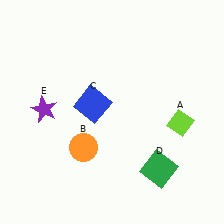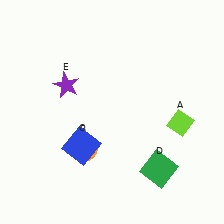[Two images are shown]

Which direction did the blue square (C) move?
The blue square (C) moved down.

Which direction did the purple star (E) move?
The purple star (E) moved up.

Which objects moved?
The objects that moved are: the blue square (C), the purple star (E).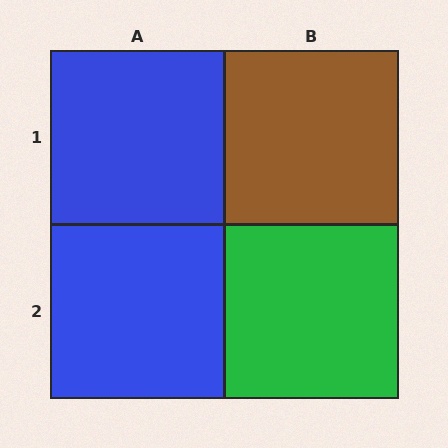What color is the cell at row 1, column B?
Brown.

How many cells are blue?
2 cells are blue.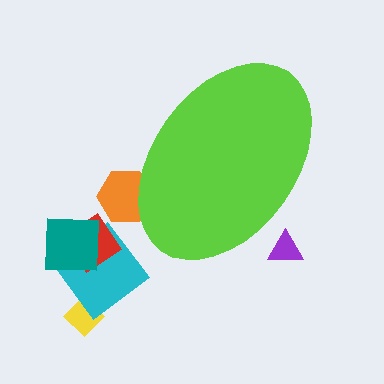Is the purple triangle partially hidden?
Yes, the purple triangle is partially hidden behind the lime ellipse.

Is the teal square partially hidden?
No, the teal square is fully visible.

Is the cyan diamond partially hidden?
No, the cyan diamond is fully visible.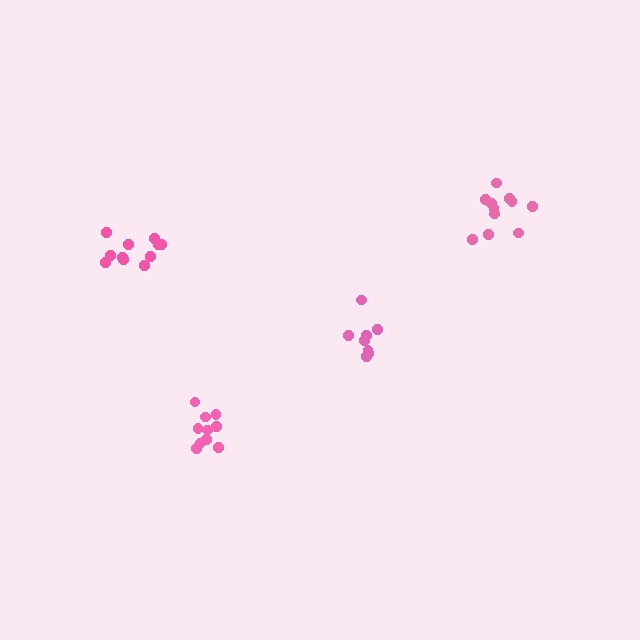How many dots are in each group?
Group 1: 8 dots, Group 2: 10 dots, Group 3: 12 dots, Group 4: 11 dots (41 total).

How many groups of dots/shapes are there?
There are 4 groups.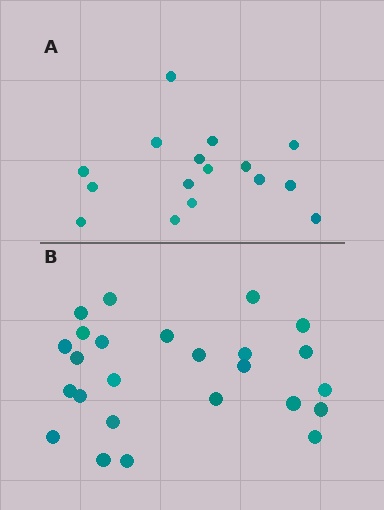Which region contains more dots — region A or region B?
Region B (the bottom region) has more dots.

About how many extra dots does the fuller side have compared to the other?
Region B has roughly 8 or so more dots than region A.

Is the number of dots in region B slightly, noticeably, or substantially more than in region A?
Region B has substantially more. The ratio is roughly 1.6 to 1.